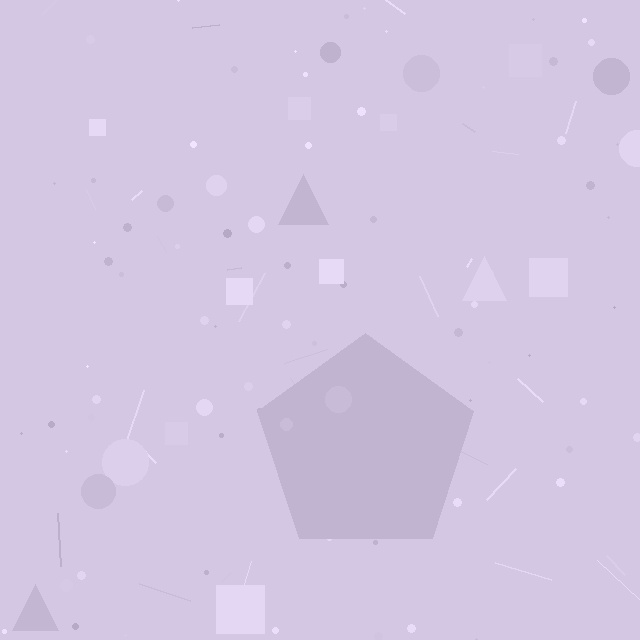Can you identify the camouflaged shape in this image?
The camouflaged shape is a pentagon.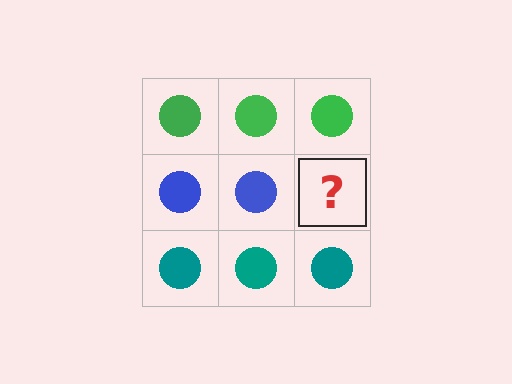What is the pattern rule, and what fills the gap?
The rule is that each row has a consistent color. The gap should be filled with a blue circle.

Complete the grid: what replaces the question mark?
The question mark should be replaced with a blue circle.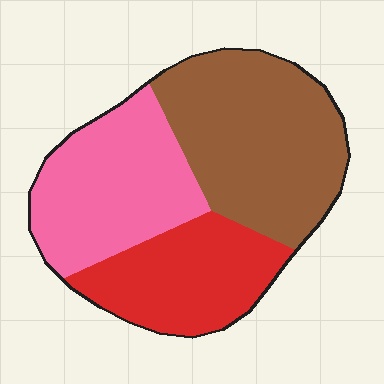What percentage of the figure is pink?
Pink covers about 30% of the figure.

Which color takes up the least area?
Red, at roughly 25%.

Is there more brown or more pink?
Brown.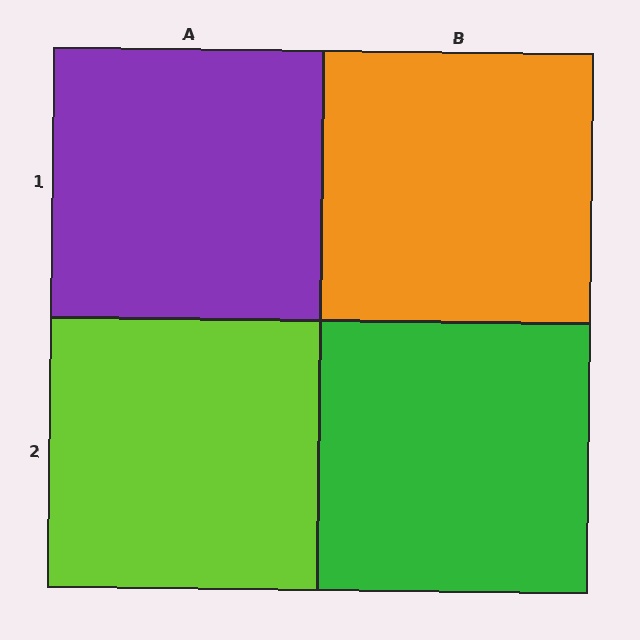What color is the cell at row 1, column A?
Purple.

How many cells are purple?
1 cell is purple.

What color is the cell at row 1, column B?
Orange.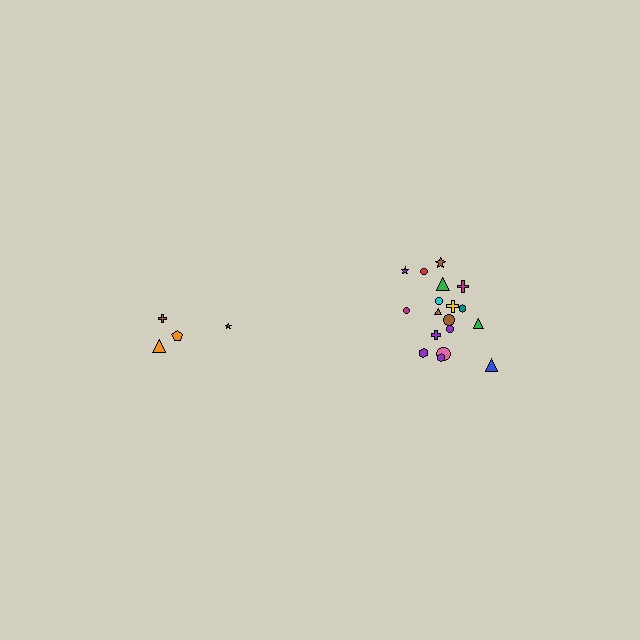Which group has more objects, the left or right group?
The right group.